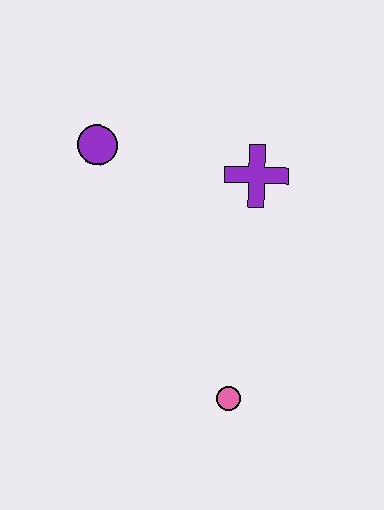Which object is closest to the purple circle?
The purple cross is closest to the purple circle.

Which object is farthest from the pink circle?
The purple circle is farthest from the pink circle.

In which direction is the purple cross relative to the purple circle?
The purple cross is to the right of the purple circle.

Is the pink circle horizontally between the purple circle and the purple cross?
Yes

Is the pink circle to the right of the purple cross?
No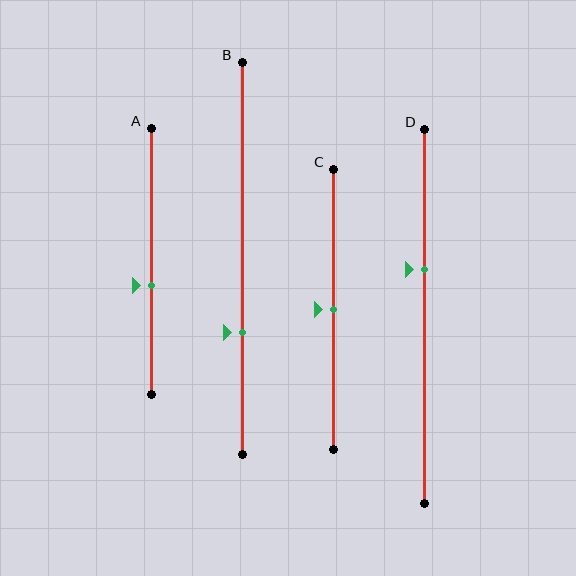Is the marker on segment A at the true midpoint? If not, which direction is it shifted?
No, the marker on segment A is shifted downward by about 9% of the segment length.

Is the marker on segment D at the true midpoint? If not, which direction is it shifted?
No, the marker on segment D is shifted upward by about 13% of the segment length.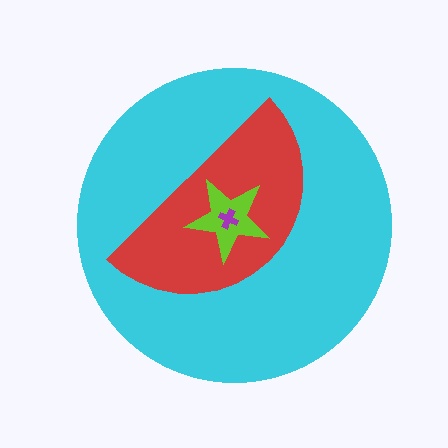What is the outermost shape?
The cyan circle.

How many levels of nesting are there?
4.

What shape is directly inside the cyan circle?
The red semicircle.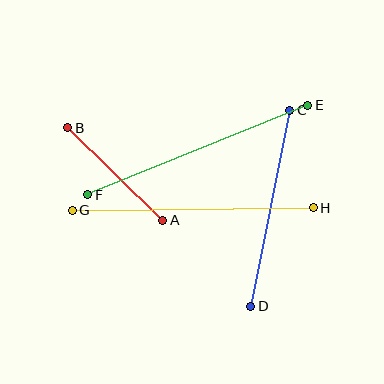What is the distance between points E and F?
The distance is approximately 238 pixels.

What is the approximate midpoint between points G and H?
The midpoint is at approximately (193, 209) pixels.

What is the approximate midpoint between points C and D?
The midpoint is at approximately (270, 208) pixels.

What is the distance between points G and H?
The distance is approximately 241 pixels.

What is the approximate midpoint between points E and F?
The midpoint is at approximately (198, 150) pixels.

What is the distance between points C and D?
The distance is approximately 200 pixels.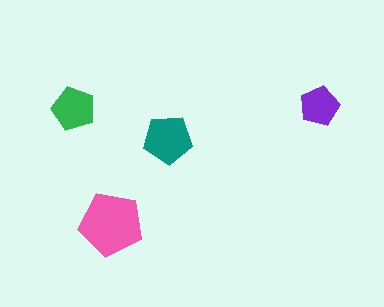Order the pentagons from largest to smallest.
the pink one, the teal one, the green one, the purple one.